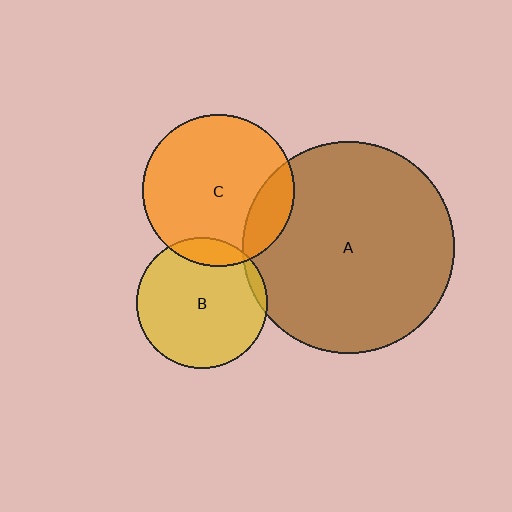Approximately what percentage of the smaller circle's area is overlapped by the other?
Approximately 5%.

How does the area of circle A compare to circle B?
Approximately 2.6 times.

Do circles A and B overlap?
Yes.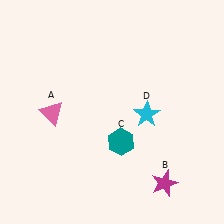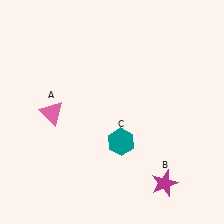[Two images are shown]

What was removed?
The cyan star (D) was removed in Image 2.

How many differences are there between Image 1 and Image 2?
There is 1 difference between the two images.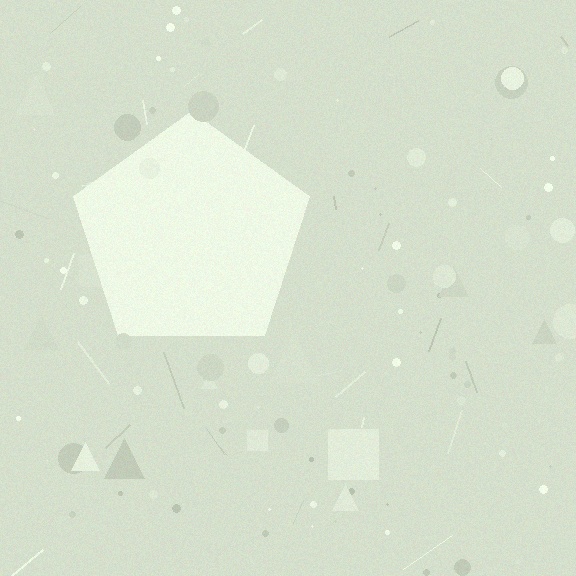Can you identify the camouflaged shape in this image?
The camouflaged shape is a pentagon.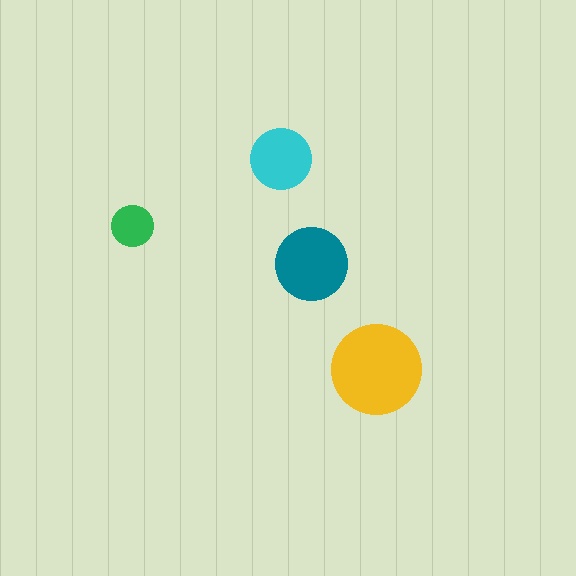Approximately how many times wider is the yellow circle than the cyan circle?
About 1.5 times wider.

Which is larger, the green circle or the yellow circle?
The yellow one.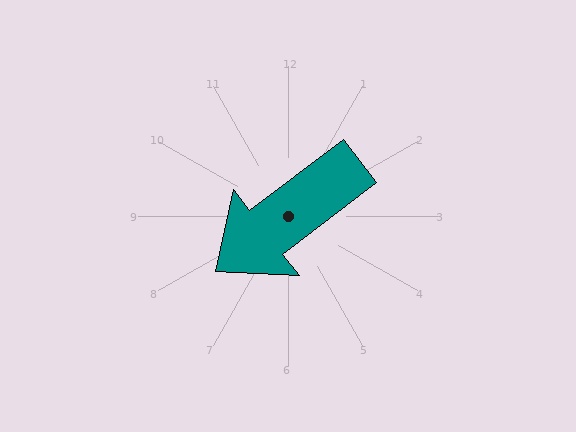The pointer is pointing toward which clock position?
Roughly 8 o'clock.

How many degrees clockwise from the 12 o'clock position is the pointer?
Approximately 233 degrees.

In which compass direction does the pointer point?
Southwest.